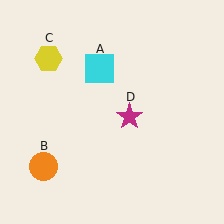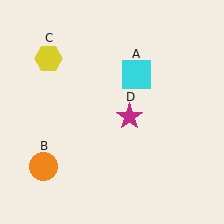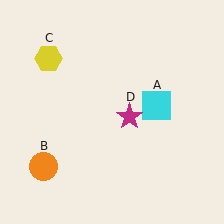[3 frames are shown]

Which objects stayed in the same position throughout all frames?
Orange circle (object B) and yellow hexagon (object C) and magenta star (object D) remained stationary.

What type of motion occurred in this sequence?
The cyan square (object A) rotated clockwise around the center of the scene.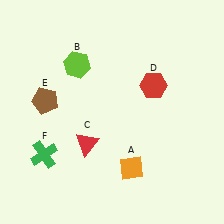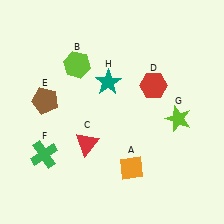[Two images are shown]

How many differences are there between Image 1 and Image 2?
There are 2 differences between the two images.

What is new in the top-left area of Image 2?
A teal star (H) was added in the top-left area of Image 2.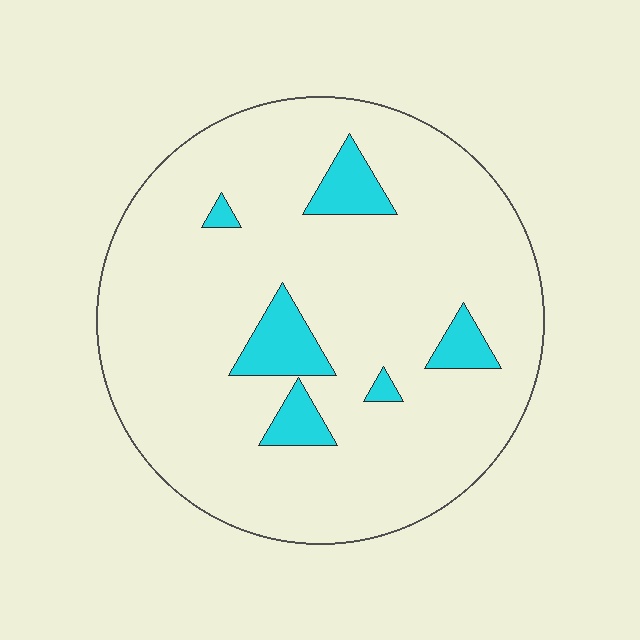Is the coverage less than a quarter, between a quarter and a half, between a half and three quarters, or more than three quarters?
Less than a quarter.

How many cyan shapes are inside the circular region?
6.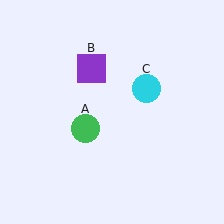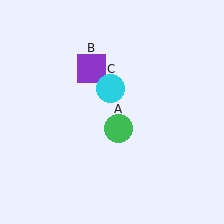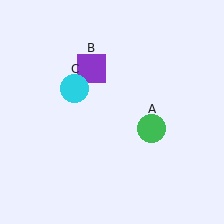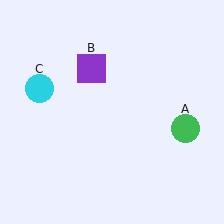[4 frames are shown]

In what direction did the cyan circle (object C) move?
The cyan circle (object C) moved left.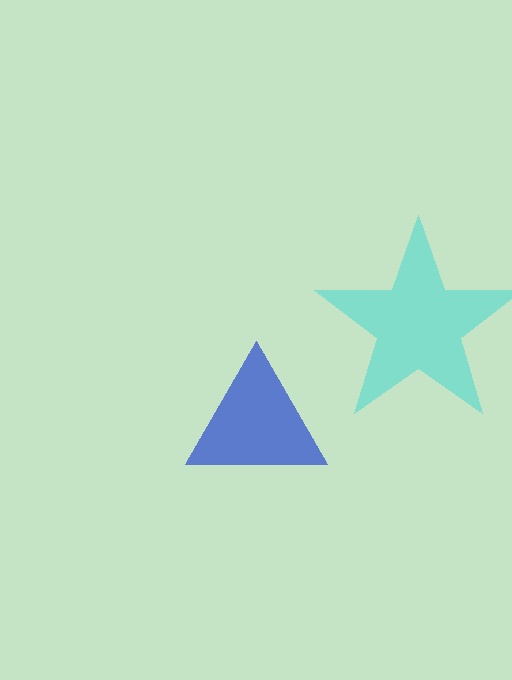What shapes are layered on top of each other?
The layered shapes are: a blue triangle, a cyan star.